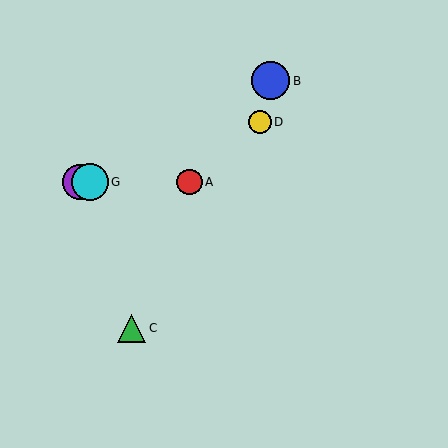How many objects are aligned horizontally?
4 objects (A, E, F, G) are aligned horizontally.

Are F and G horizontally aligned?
Yes, both are at y≈182.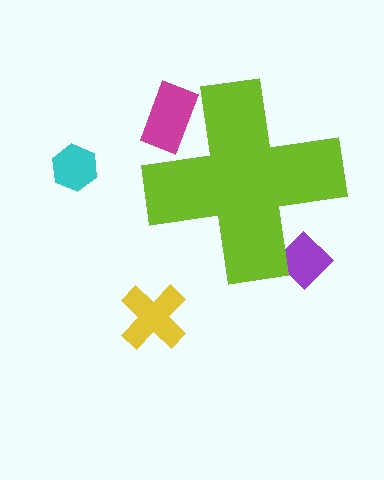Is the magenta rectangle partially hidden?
Yes, the magenta rectangle is partially hidden behind the lime cross.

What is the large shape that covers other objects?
A lime cross.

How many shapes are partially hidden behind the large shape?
2 shapes are partially hidden.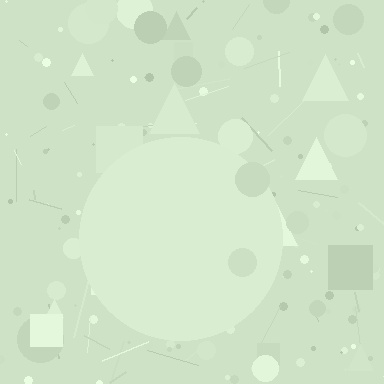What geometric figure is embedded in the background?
A circle is embedded in the background.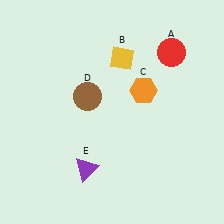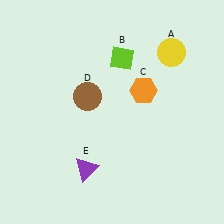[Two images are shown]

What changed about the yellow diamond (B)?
In Image 1, B is yellow. In Image 2, it changed to lime.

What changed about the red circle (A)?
In Image 1, A is red. In Image 2, it changed to yellow.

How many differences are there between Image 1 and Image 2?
There are 2 differences between the two images.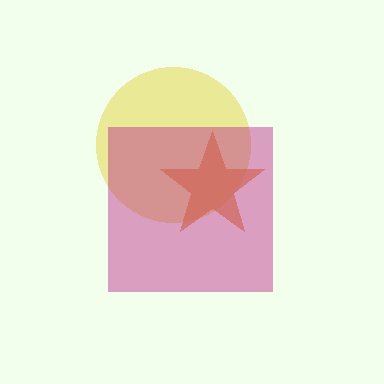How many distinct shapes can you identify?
There are 3 distinct shapes: a yellow circle, an orange star, a magenta square.